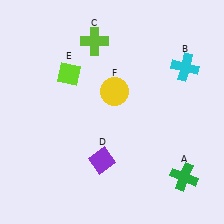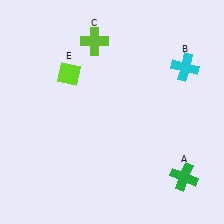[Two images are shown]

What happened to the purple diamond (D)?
The purple diamond (D) was removed in Image 2. It was in the bottom-left area of Image 1.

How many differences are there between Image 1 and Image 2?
There are 2 differences between the two images.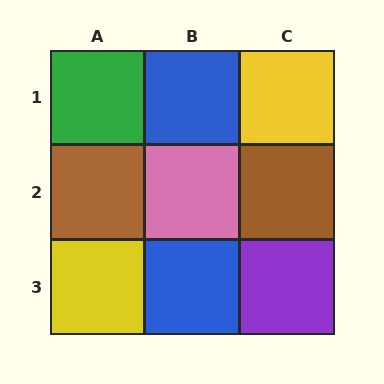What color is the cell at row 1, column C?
Yellow.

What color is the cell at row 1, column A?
Green.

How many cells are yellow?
2 cells are yellow.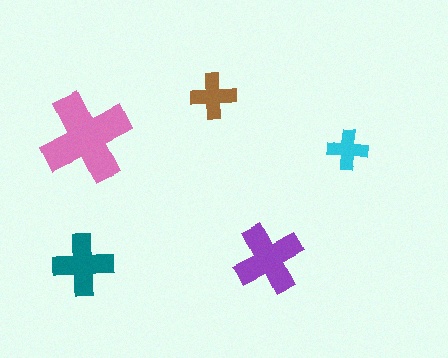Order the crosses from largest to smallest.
the pink one, the purple one, the teal one, the brown one, the cyan one.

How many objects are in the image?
There are 5 objects in the image.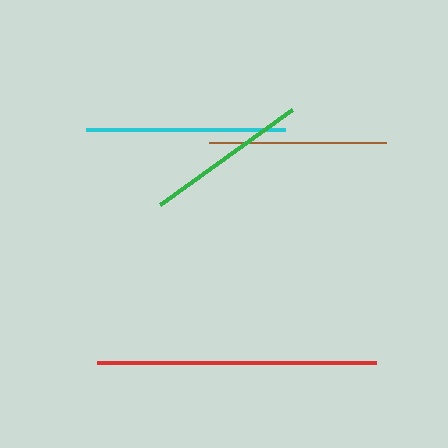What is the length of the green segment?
The green segment is approximately 163 pixels long.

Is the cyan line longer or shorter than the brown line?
The cyan line is longer than the brown line.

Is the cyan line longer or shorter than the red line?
The red line is longer than the cyan line.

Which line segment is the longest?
The red line is the longest at approximately 279 pixels.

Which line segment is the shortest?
The green line is the shortest at approximately 163 pixels.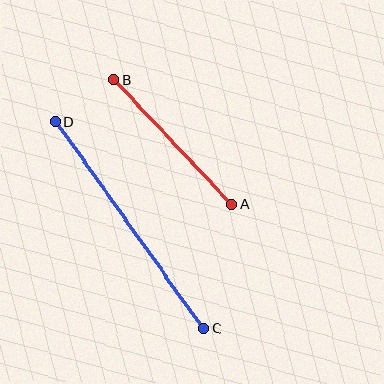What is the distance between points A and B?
The distance is approximately 171 pixels.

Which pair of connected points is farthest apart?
Points C and D are farthest apart.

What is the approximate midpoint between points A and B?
The midpoint is at approximately (173, 142) pixels.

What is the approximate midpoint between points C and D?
The midpoint is at approximately (129, 225) pixels.